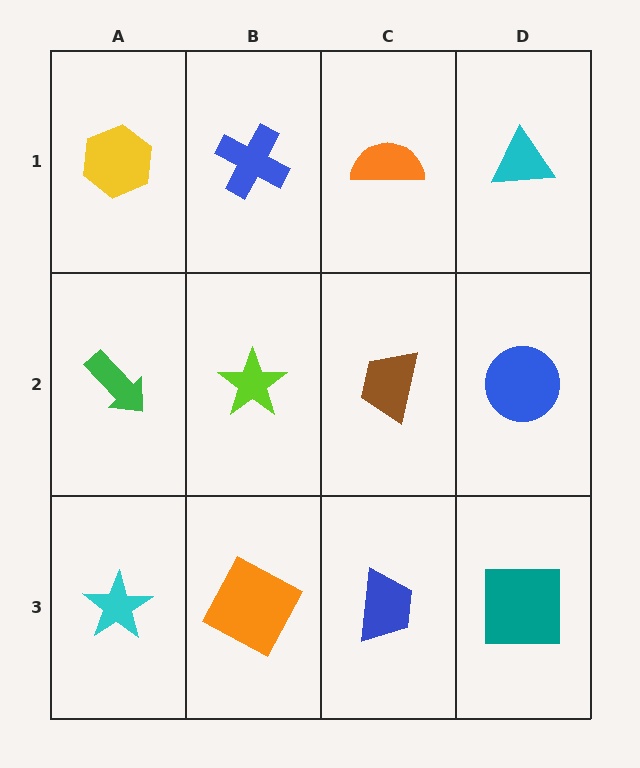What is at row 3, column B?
An orange square.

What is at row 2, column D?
A blue circle.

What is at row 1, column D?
A cyan triangle.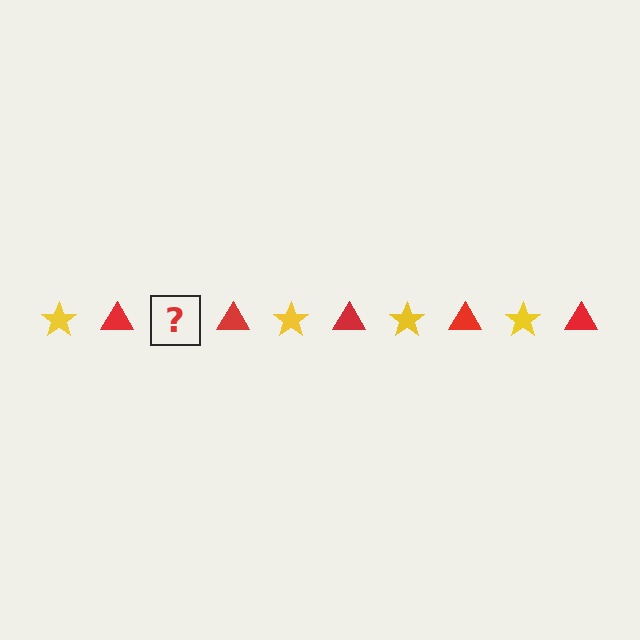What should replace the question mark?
The question mark should be replaced with a yellow star.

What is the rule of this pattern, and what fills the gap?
The rule is that the pattern alternates between yellow star and red triangle. The gap should be filled with a yellow star.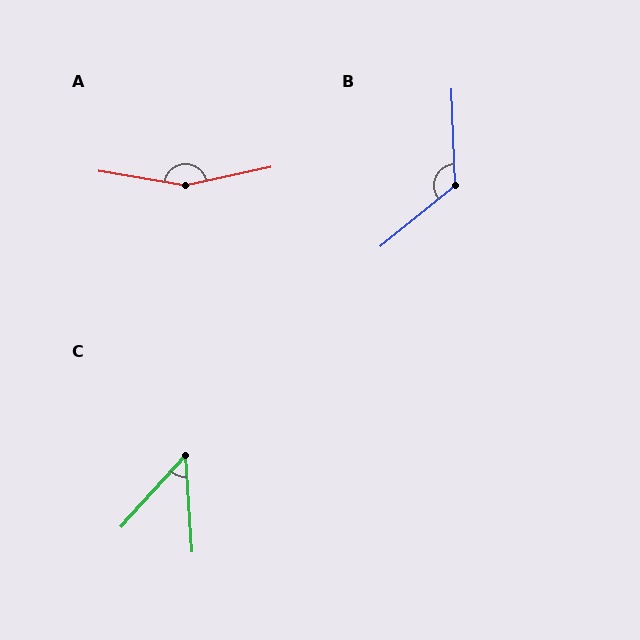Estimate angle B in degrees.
Approximately 127 degrees.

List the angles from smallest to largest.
C (45°), B (127°), A (158°).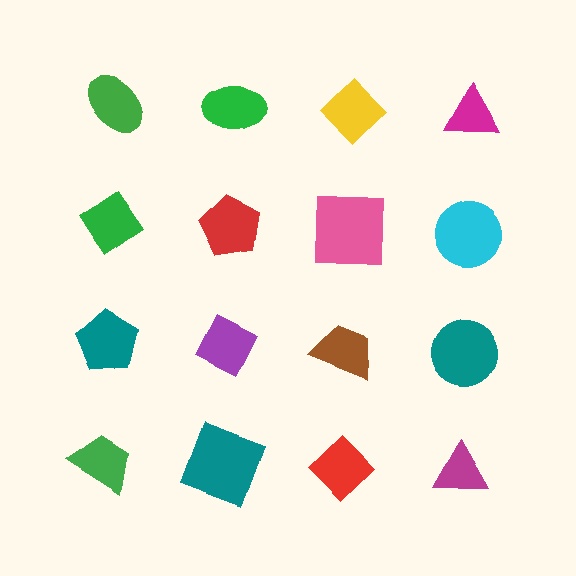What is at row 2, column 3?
A pink square.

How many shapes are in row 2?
4 shapes.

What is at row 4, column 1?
A green trapezoid.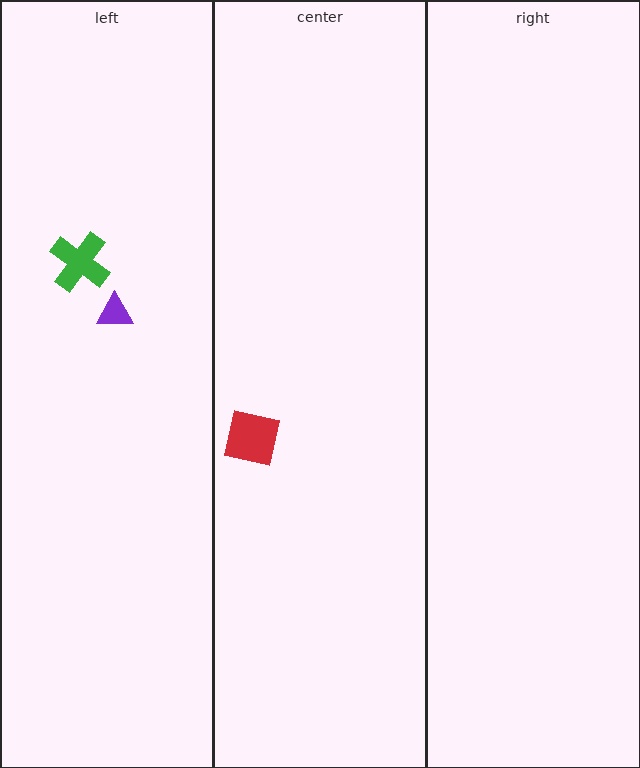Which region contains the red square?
The center region.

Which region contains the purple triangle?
The left region.